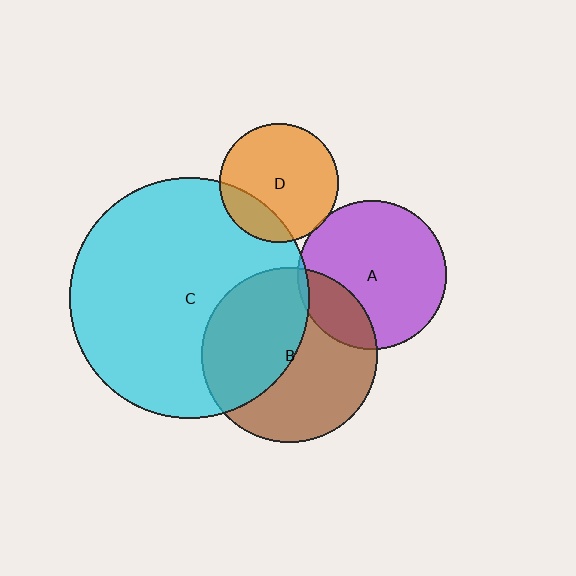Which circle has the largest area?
Circle C (cyan).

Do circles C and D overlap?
Yes.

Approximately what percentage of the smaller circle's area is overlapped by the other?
Approximately 20%.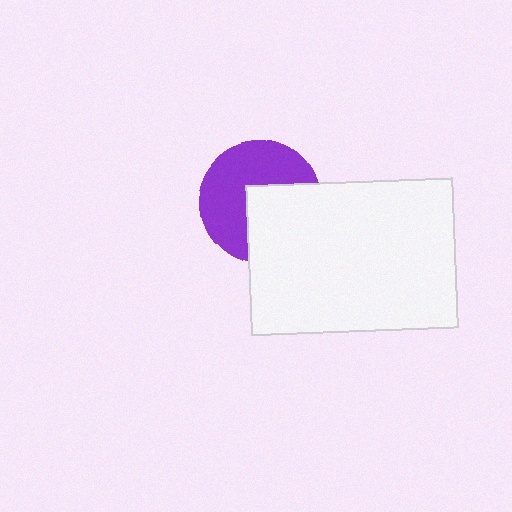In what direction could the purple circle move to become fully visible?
The purple circle could move toward the upper-left. That would shift it out from behind the white rectangle entirely.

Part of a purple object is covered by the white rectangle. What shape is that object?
It is a circle.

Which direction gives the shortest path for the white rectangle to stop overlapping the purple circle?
Moving toward the lower-right gives the shortest separation.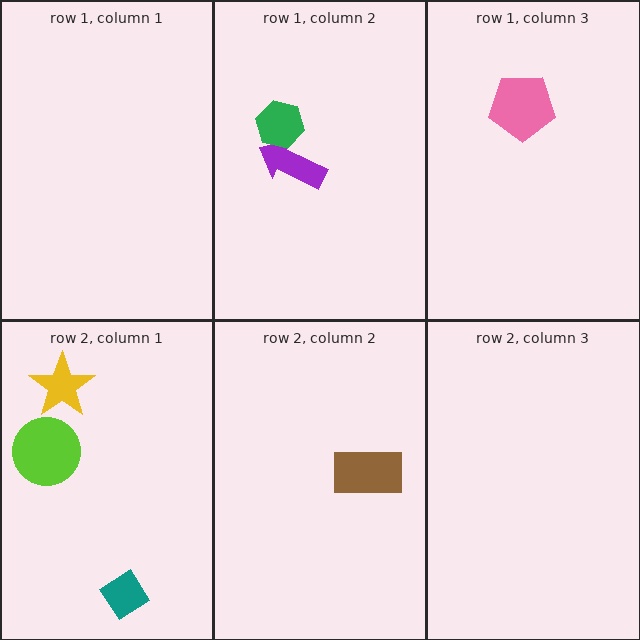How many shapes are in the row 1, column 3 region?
1.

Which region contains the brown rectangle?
The row 2, column 2 region.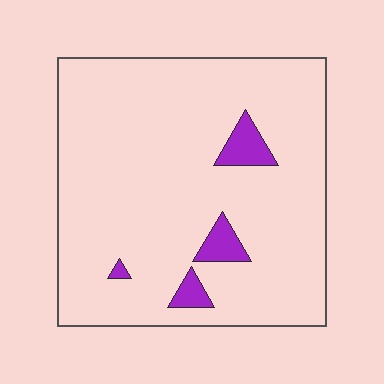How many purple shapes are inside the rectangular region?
4.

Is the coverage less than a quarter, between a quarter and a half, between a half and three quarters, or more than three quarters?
Less than a quarter.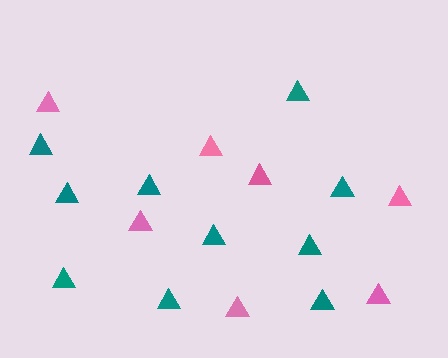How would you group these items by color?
There are 2 groups: one group of teal triangles (10) and one group of pink triangles (7).